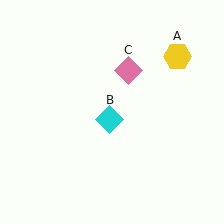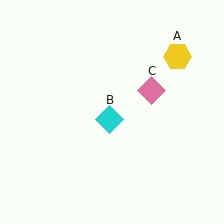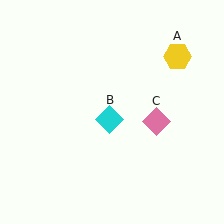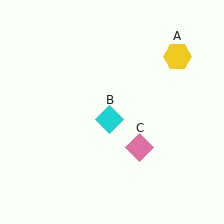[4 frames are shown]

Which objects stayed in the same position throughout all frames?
Yellow hexagon (object A) and cyan diamond (object B) remained stationary.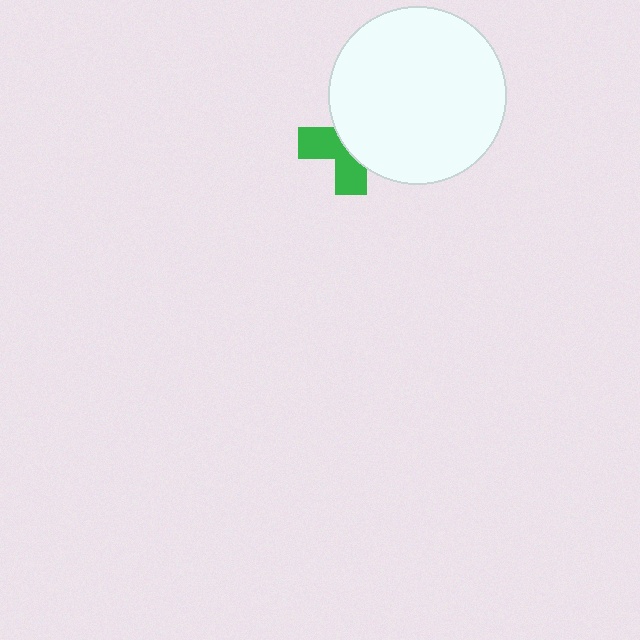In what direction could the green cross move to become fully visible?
The green cross could move left. That would shift it out from behind the white circle entirely.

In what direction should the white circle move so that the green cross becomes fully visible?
The white circle should move right. That is the shortest direction to clear the overlap and leave the green cross fully visible.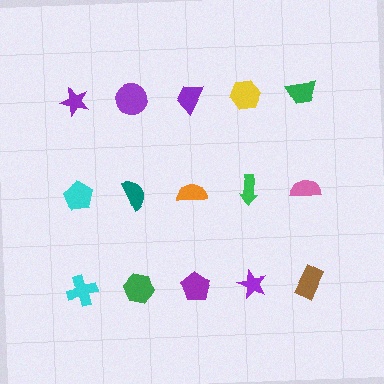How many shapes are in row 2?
5 shapes.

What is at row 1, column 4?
A yellow hexagon.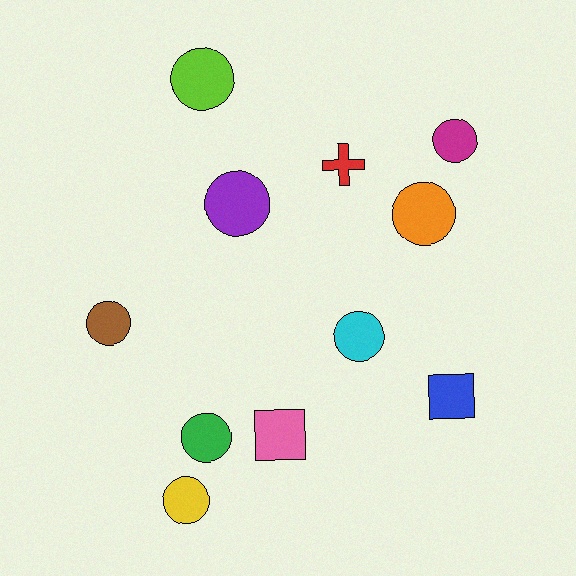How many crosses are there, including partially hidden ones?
There is 1 cross.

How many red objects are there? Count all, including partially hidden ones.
There is 1 red object.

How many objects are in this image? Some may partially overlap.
There are 11 objects.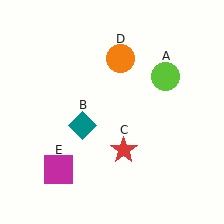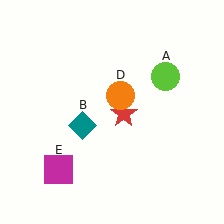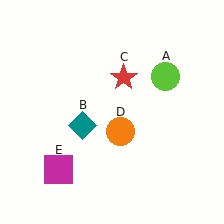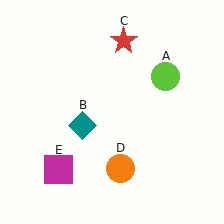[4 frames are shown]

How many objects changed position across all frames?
2 objects changed position: red star (object C), orange circle (object D).